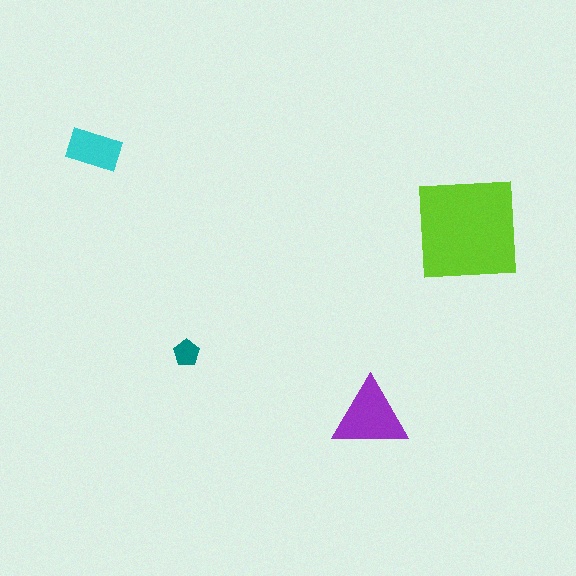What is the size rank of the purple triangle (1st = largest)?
2nd.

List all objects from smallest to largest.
The teal pentagon, the cyan rectangle, the purple triangle, the lime square.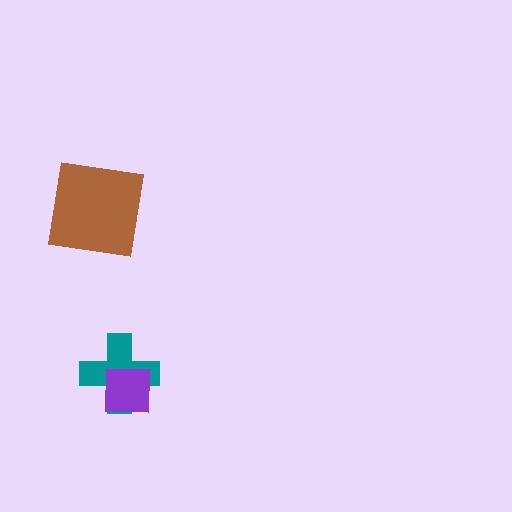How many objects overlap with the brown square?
0 objects overlap with the brown square.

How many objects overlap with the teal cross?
1 object overlaps with the teal cross.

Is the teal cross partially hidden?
Yes, it is partially covered by another shape.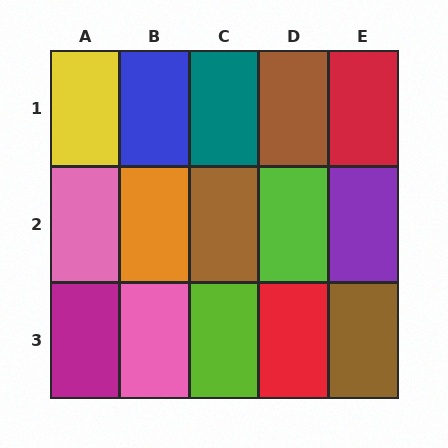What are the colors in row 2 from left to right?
Pink, orange, brown, lime, purple.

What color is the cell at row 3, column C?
Lime.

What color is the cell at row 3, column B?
Pink.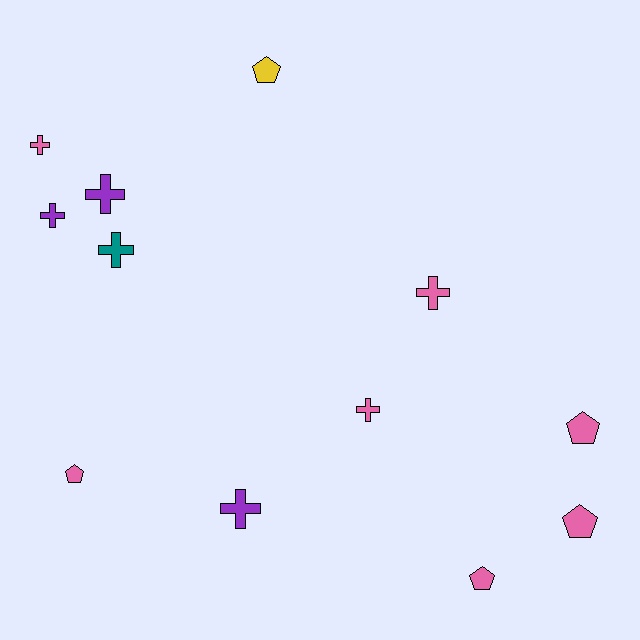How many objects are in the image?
There are 12 objects.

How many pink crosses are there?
There are 3 pink crosses.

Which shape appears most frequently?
Cross, with 7 objects.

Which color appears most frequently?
Pink, with 7 objects.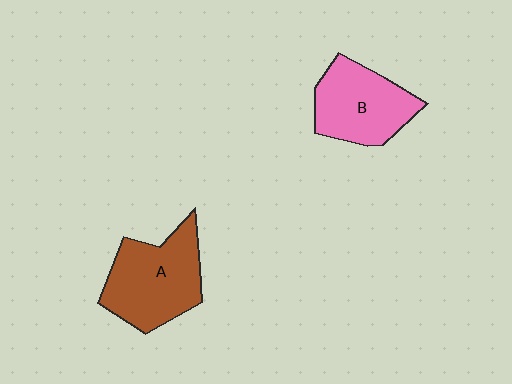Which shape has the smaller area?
Shape B (pink).